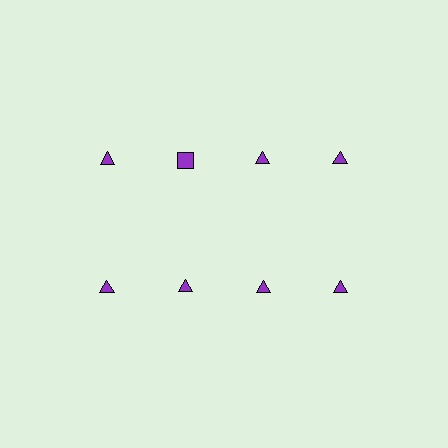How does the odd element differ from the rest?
It has a different shape: square instead of triangle.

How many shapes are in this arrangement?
There are 8 shapes arranged in a grid pattern.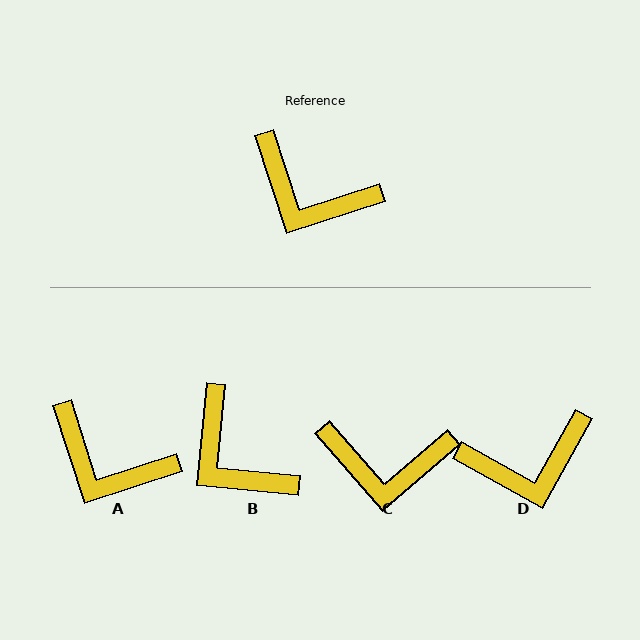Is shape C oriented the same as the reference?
No, it is off by about 23 degrees.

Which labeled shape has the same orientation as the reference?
A.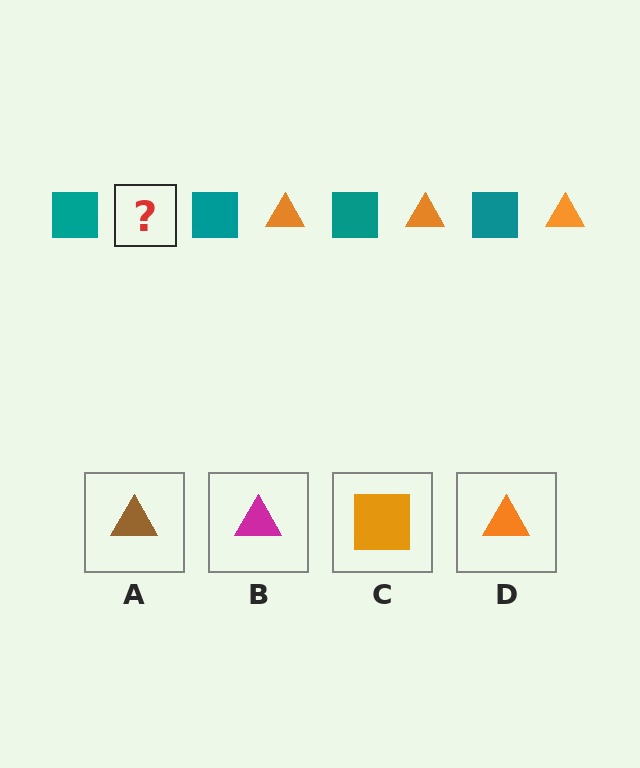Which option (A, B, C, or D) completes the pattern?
D.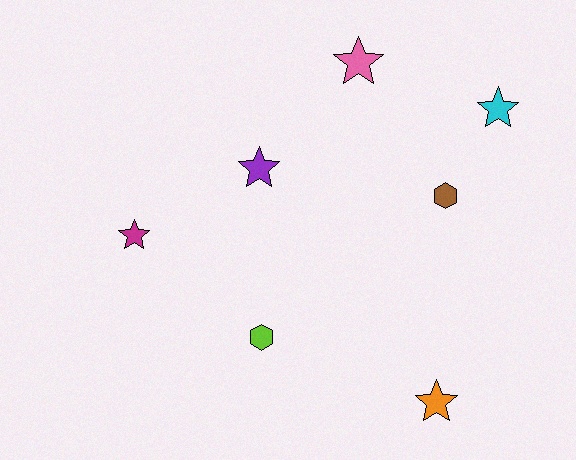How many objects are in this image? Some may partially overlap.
There are 7 objects.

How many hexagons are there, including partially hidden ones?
There are 2 hexagons.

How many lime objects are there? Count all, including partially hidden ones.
There is 1 lime object.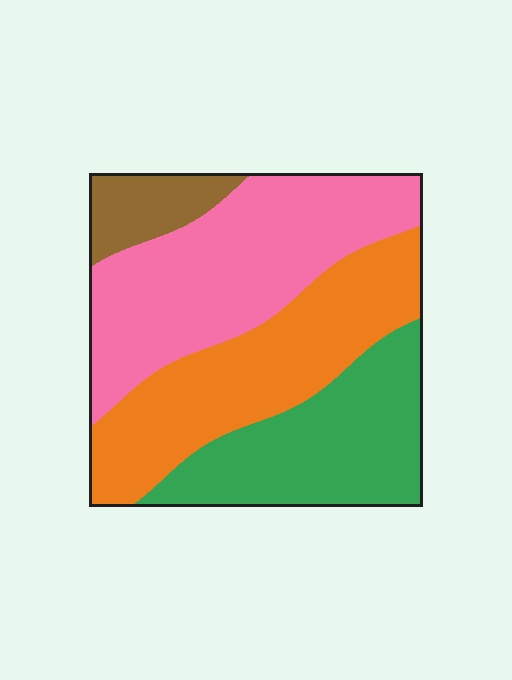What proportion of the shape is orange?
Orange covers roughly 30% of the shape.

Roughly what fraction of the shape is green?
Green takes up about one quarter (1/4) of the shape.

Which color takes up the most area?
Pink, at roughly 35%.